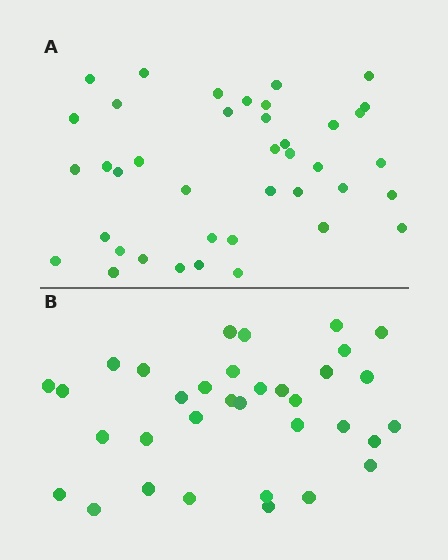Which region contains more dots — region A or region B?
Region A (the top region) has more dots.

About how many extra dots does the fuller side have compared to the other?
Region A has about 6 more dots than region B.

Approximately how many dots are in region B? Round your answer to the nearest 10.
About 30 dots. (The exact count is 34, which rounds to 30.)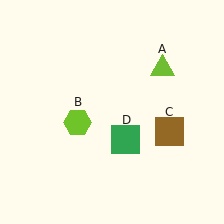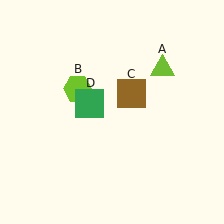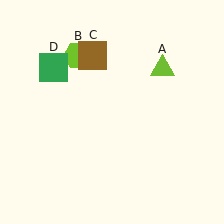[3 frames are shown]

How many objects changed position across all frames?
3 objects changed position: lime hexagon (object B), brown square (object C), green square (object D).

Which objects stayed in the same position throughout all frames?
Lime triangle (object A) remained stationary.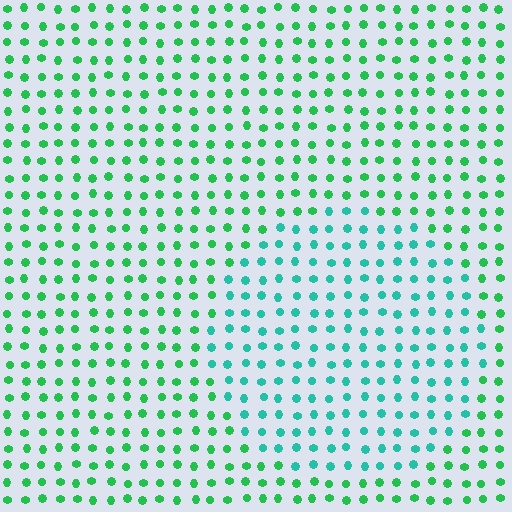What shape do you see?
I see a circle.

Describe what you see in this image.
The image is filled with small green elements in a uniform arrangement. A circle-shaped region is visible where the elements are tinted to a slightly different hue, forming a subtle color boundary.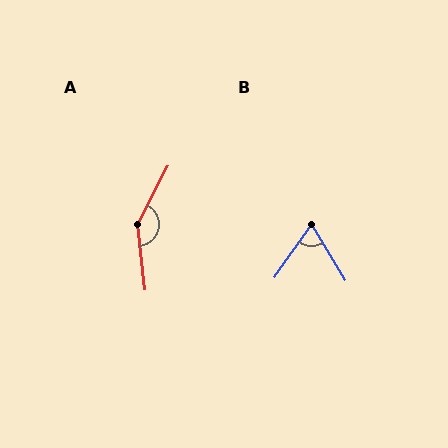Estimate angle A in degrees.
Approximately 146 degrees.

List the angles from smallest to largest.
B (66°), A (146°).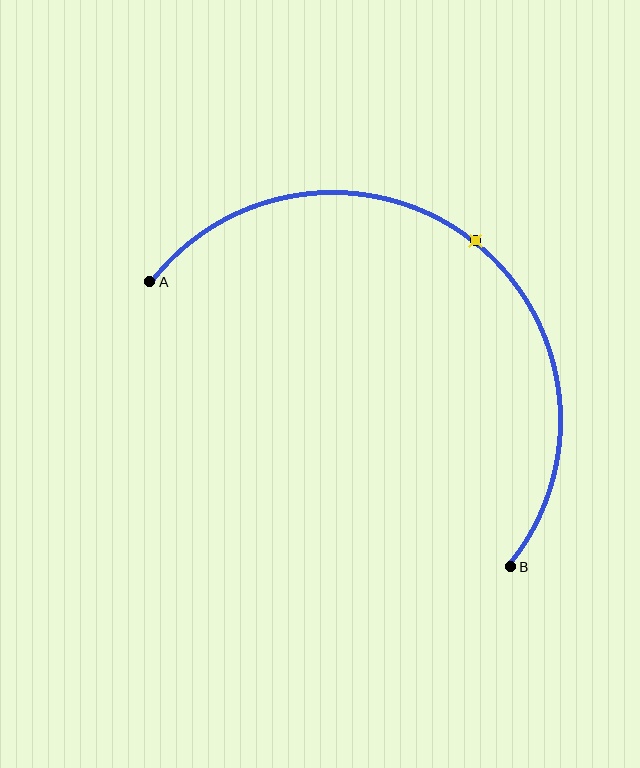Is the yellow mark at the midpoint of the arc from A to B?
Yes. The yellow mark lies on the arc at equal arc-length from both A and B — it is the arc midpoint.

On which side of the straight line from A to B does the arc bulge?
The arc bulges above and to the right of the straight line connecting A and B.